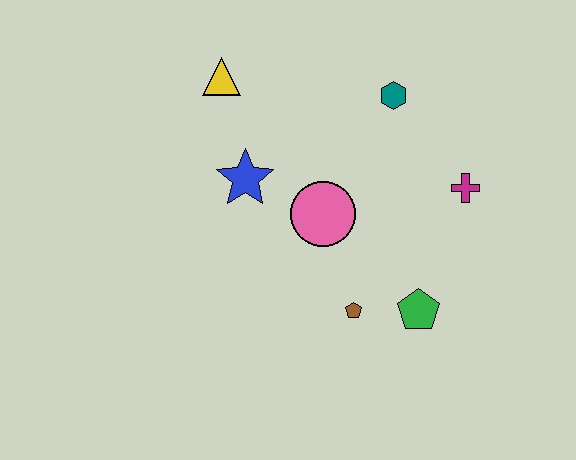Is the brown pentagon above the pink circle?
No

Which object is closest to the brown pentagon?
The green pentagon is closest to the brown pentagon.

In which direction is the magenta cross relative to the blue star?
The magenta cross is to the right of the blue star.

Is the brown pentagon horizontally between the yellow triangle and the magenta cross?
Yes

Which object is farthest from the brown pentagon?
The yellow triangle is farthest from the brown pentagon.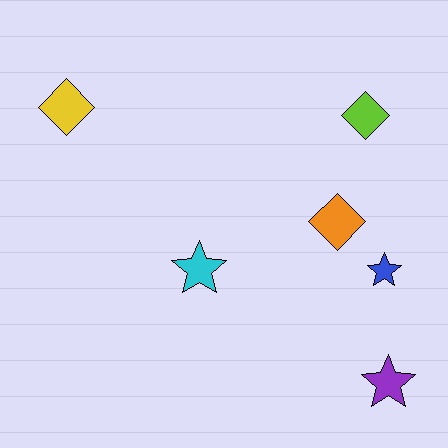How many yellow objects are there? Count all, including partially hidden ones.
There is 1 yellow object.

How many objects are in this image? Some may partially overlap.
There are 6 objects.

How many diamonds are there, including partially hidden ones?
There are 3 diamonds.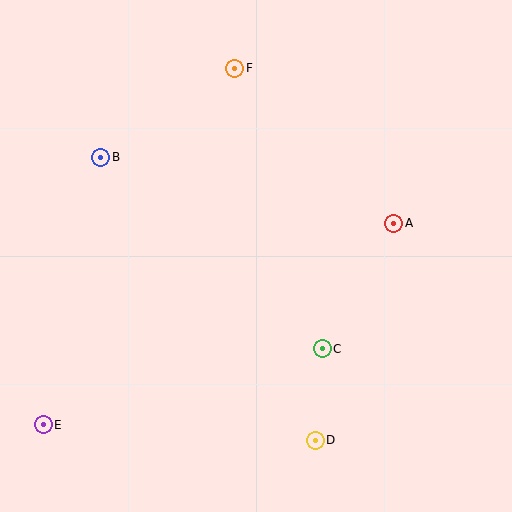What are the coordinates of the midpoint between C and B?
The midpoint between C and B is at (212, 253).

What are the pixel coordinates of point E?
Point E is at (43, 425).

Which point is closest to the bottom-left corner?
Point E is closest to the bottom-left corner.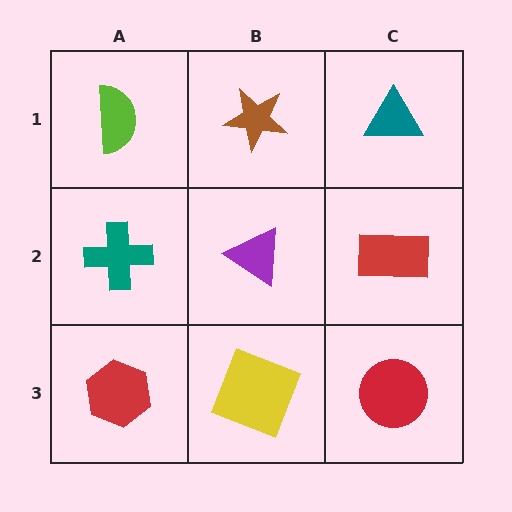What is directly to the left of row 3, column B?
A red hexagon.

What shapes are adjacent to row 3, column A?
A teal cross (row 2, column A), a yellow square (row 3, column B).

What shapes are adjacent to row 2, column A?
A lime semicircle (row 1, column A), a red hexagon (row 3, column A), a purple triangle (row 2, column B).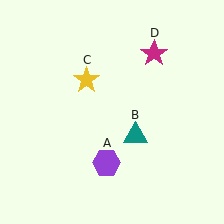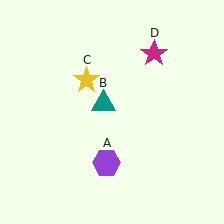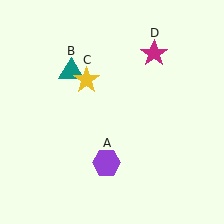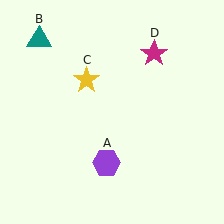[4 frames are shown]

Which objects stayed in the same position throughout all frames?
Purple hexagon (object A) and yellow star (object C) and magenta star (object D) remained stationary.